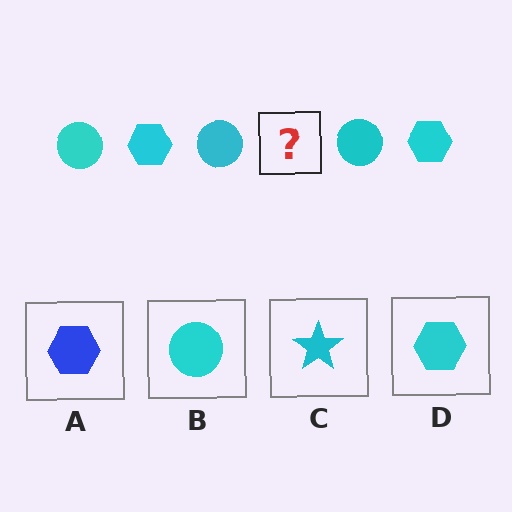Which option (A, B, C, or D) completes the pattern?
D.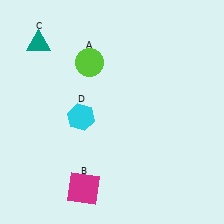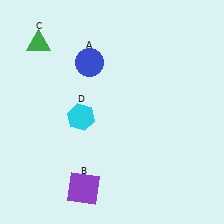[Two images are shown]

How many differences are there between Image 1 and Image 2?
There are 3 differences between the two images.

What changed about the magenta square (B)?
In Image 1, B is magenta. In Image 2, it changed to purple.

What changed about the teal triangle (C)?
In Image 1, C is teal. In Image 2, it changed to green.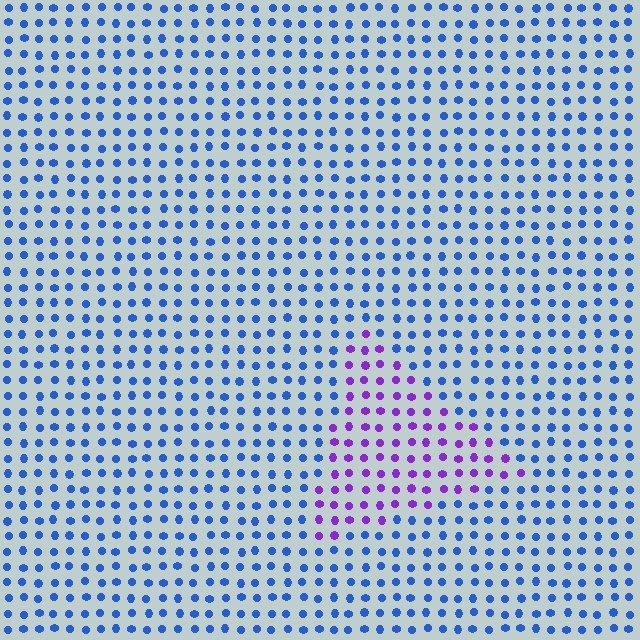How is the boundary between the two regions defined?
The boundary is defined purely by a slight shift in hue (about 56 degrees). Spacing, size, and orientation are identical on both sides.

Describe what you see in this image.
The image is filled with small blue elements in a uniform arrangement. A triangle-shaped region is visible where the elements are tinted to a slightly different hue, forming a subtle color boundary.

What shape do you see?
I see a triangle.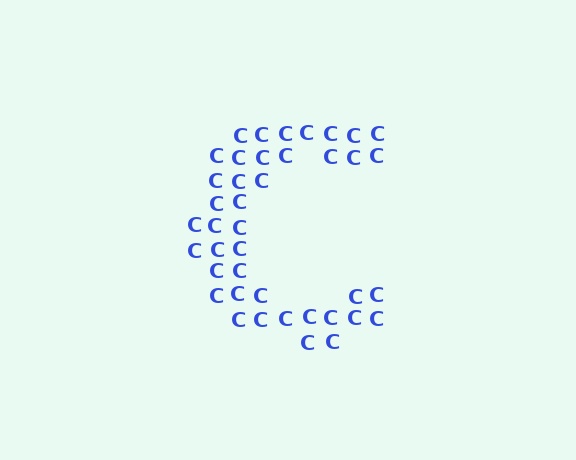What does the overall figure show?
The overall figure shows the letter C.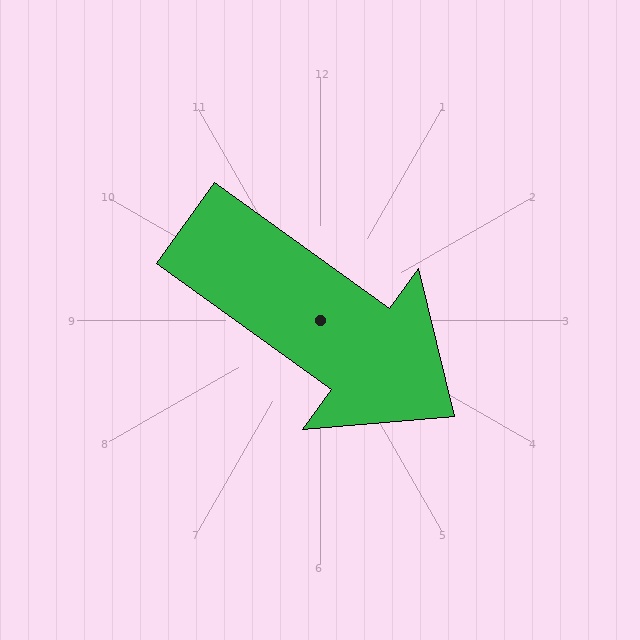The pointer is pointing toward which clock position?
Roughly 4 o'clock.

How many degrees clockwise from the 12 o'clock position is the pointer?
Approximately 126 degrees.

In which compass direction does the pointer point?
Southeast.